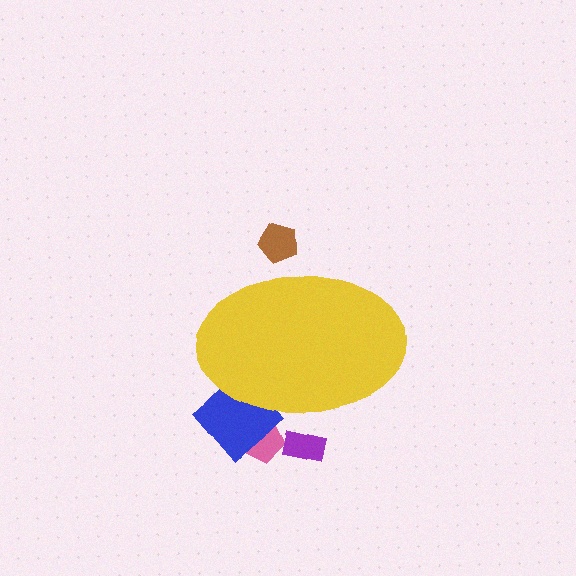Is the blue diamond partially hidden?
Yes, the blue diamond is partially hidden behind the yellow ellipse.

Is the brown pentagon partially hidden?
Yes, the brown pentagon is partially hidden behind the yellow ellipse.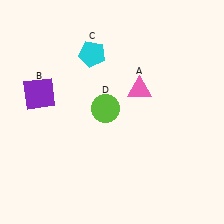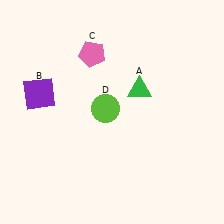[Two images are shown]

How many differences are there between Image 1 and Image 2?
There are 2 differences between the two images.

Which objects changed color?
A changed from pink to green. C changed from cyan to pink.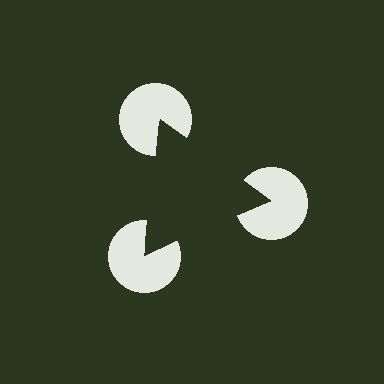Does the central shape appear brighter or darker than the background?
It typically appears slightly darker than the background, even though no actual brightness change is drawn.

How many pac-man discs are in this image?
There are 3 — one at each vertex of the illusory triangle.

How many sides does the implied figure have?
3 sides.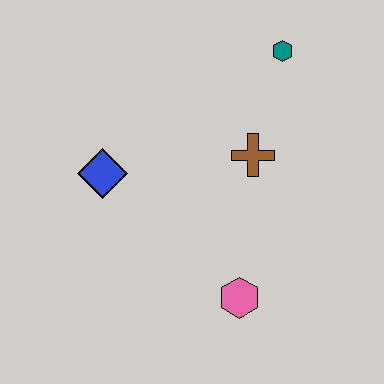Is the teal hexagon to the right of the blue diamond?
Yes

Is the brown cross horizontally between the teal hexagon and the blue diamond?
Yes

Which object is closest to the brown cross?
The teal hexagon is closest to the brown cross.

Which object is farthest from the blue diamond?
The teal hexagon is farthest from the blue diamond.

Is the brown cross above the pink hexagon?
Yes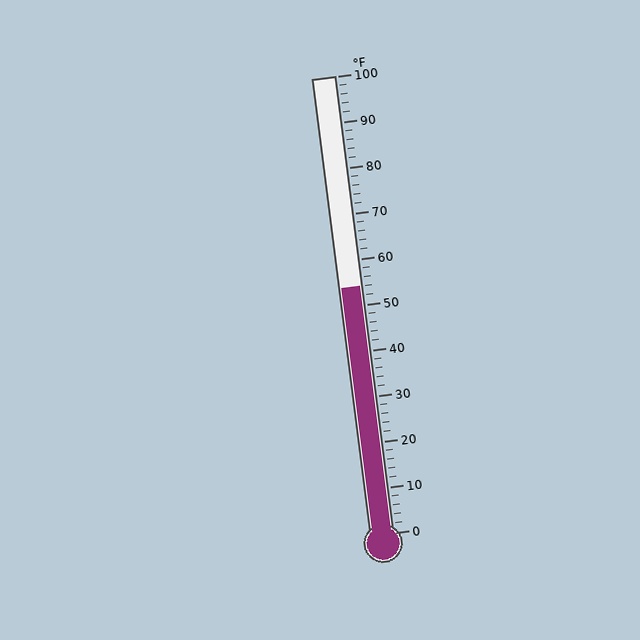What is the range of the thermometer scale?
The thermometer scale ranges from 0°F to 100°F.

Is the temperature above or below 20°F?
The temperature is above 20°F.